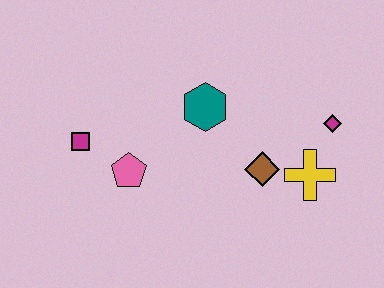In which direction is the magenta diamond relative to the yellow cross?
The magenta diamond is above the yellow cross.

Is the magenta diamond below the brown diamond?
No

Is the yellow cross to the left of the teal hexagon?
No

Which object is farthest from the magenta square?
The magenta diamond is farthest from the magenta square.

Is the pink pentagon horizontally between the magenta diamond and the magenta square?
Yes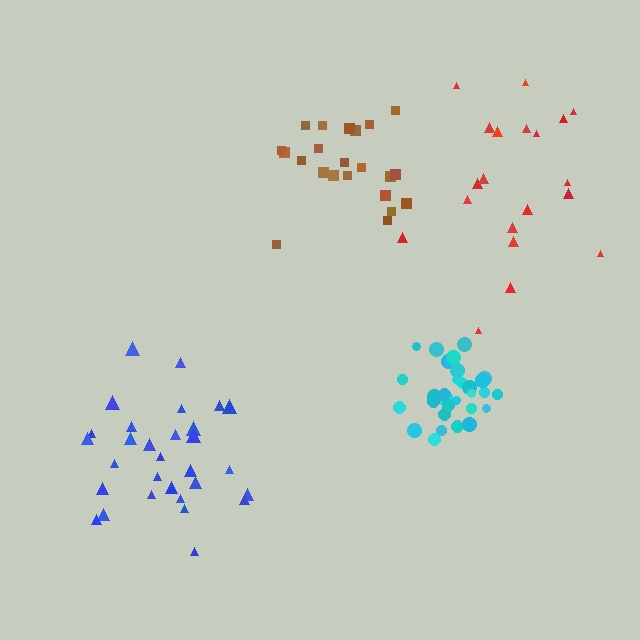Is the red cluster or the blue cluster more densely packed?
Blue.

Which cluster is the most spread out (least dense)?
Red.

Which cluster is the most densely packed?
Cyan.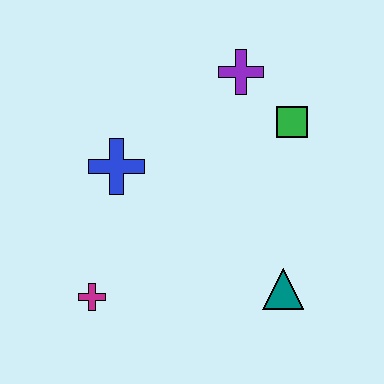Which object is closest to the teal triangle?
The green square is closest to the teal triangle.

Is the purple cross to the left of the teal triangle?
Yes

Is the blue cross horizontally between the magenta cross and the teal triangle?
Yes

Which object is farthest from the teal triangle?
The purple cross is farthest from the teal triangle.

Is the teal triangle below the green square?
Yes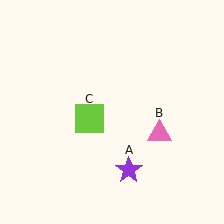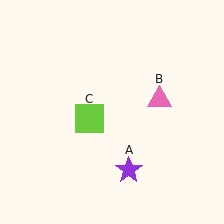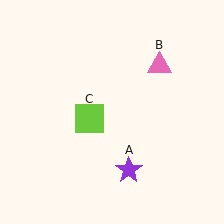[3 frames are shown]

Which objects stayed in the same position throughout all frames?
Purple star (object A) and lime square (object C) remained stationary.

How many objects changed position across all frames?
1 object changed position: pink triangle (object B).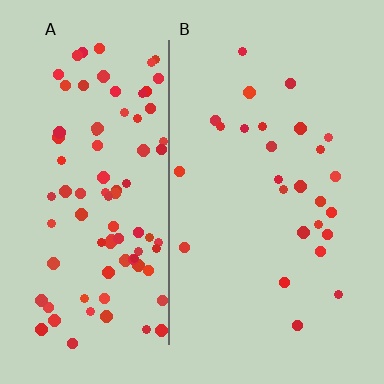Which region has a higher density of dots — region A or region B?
A (the left).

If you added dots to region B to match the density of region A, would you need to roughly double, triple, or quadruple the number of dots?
Approximately triple.